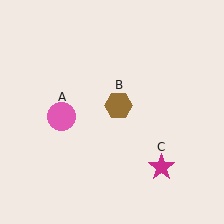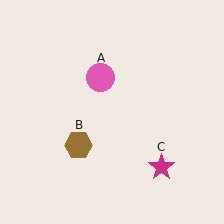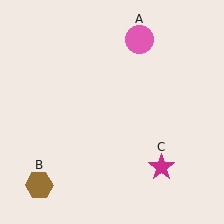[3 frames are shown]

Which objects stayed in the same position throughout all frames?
Magenta star (object C) remained stationary.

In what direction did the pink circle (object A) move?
The pink circle (object A) moved up and to the right.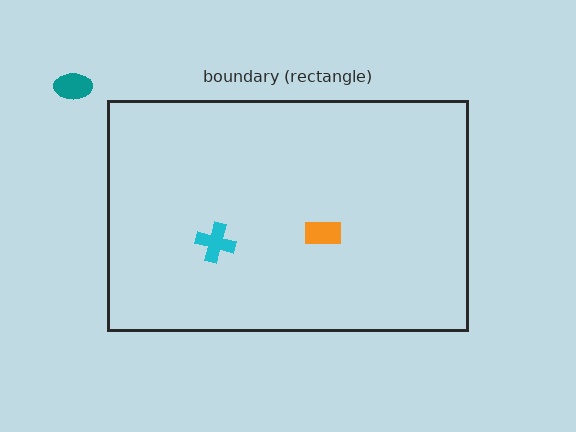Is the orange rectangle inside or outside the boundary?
Inside.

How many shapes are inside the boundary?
2 inside, 1 outside.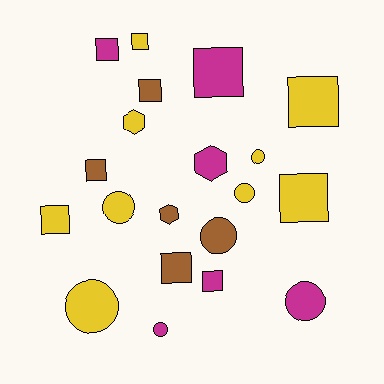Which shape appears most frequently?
Square, with 10 objects.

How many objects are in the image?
There are 20 objects.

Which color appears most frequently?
Yellow, with 9 objects.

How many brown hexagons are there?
There is 1 brown hexagon.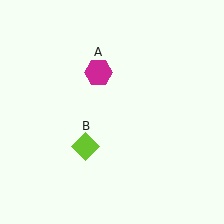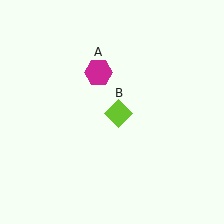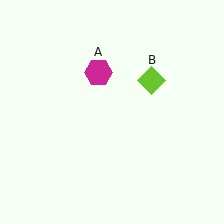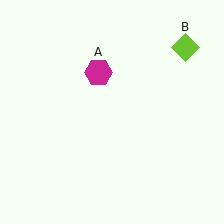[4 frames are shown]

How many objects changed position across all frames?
1 object changed position: lime diamond (object B).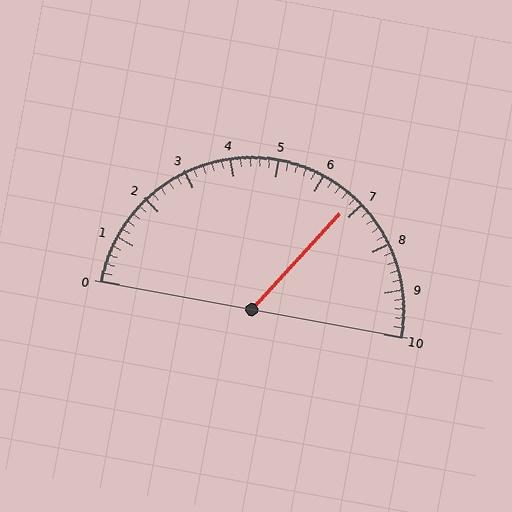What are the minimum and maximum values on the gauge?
The gauge ranges from 0 to 10.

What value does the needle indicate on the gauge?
The needle indicates approximately 6.8.